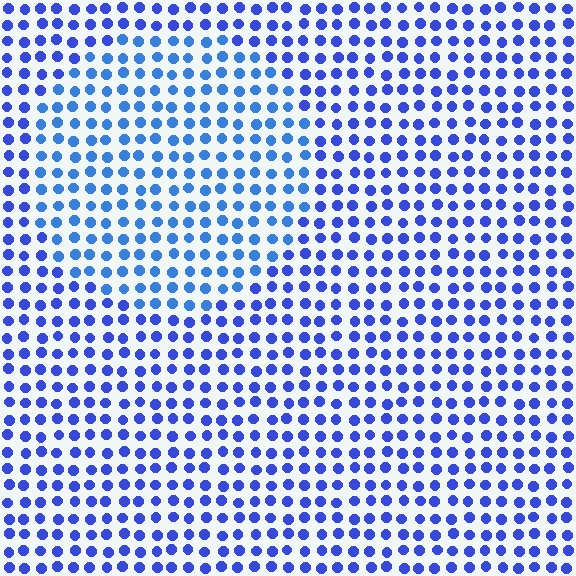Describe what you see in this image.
The image is filled with small blue elements in a uniform arrangement. A circle-shaped region is visible where the elements are tinted to a slightly different hue, forming a subtle color boundary.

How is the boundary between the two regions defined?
The boundary is defined purely by a slight shift in hue (about 21 degrees). Spacing, size, and orientation are identical on both sides.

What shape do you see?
I see a circle.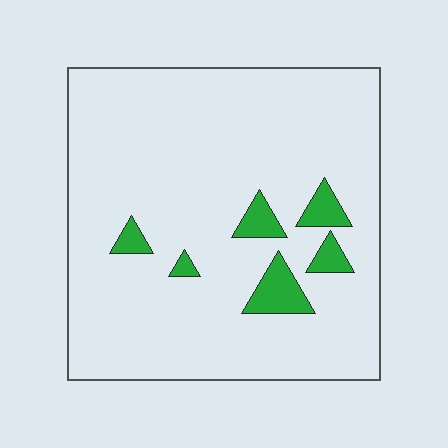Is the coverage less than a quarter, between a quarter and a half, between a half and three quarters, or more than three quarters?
Less than a quarter.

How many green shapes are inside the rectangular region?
6.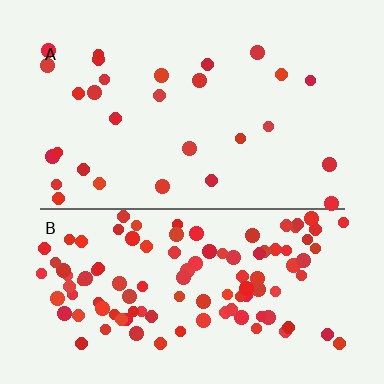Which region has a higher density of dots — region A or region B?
B (the bottom).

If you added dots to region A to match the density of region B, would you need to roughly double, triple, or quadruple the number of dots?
Approximately quadruple.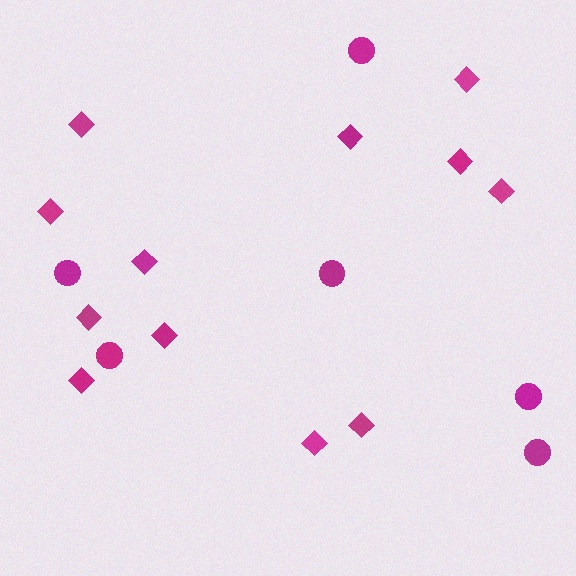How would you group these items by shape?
There are 2 groups: one group of circles (6) and one group of diamonds (12).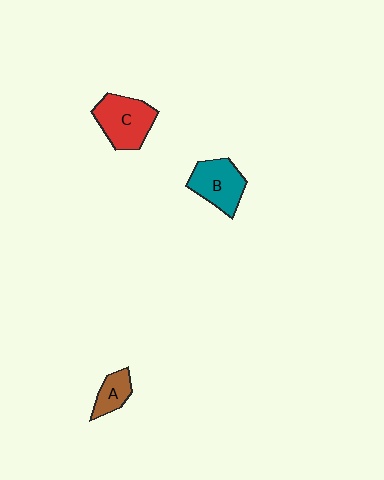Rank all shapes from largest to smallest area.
From largest to smallest: C (red), B (teal), A (brown).